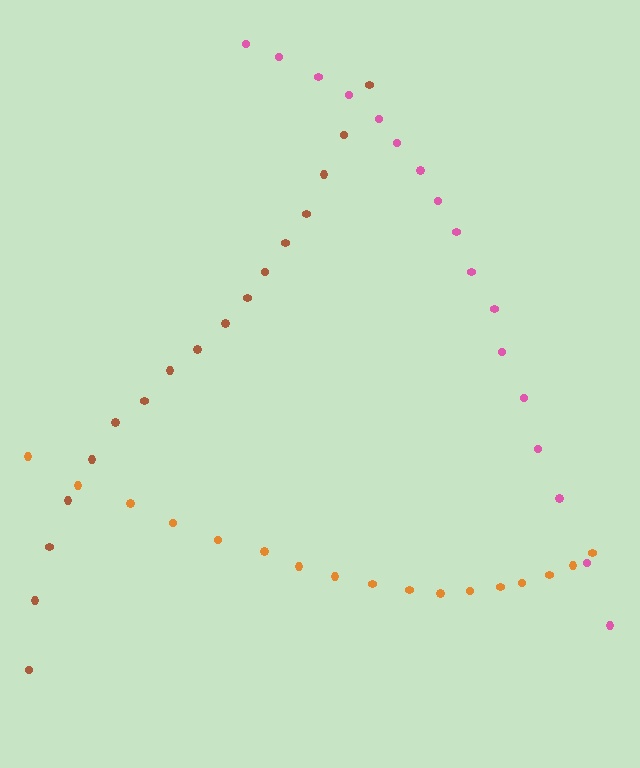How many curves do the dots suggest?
There are 3 distinct paths.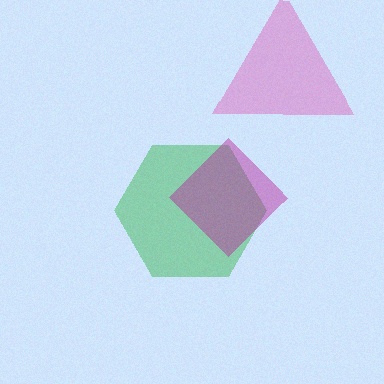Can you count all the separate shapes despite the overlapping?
Yes, there are 3 separate shapes.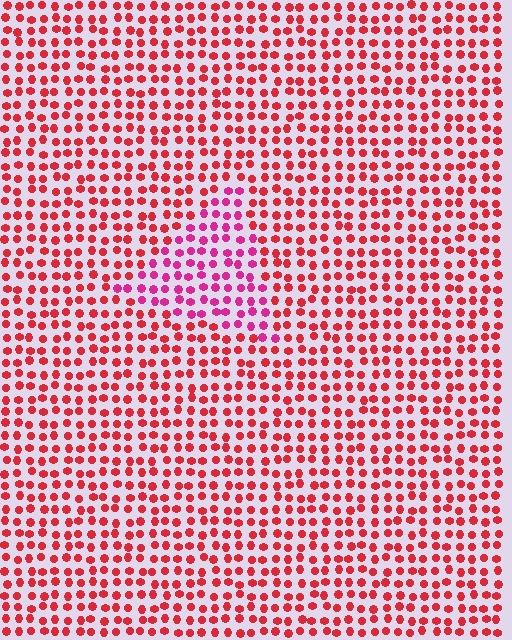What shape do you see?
I see a triangle.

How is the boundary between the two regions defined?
The boundary is defined purely by a slight shift in hue (about 32 degrees). Spacing, size, and orientation are identical on both sides.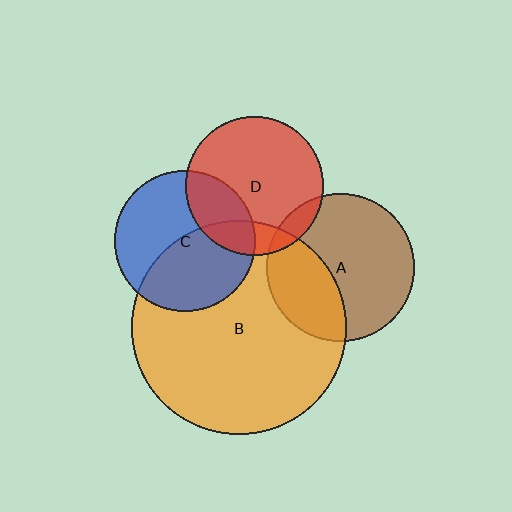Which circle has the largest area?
Circle B (orange).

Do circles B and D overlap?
Yes.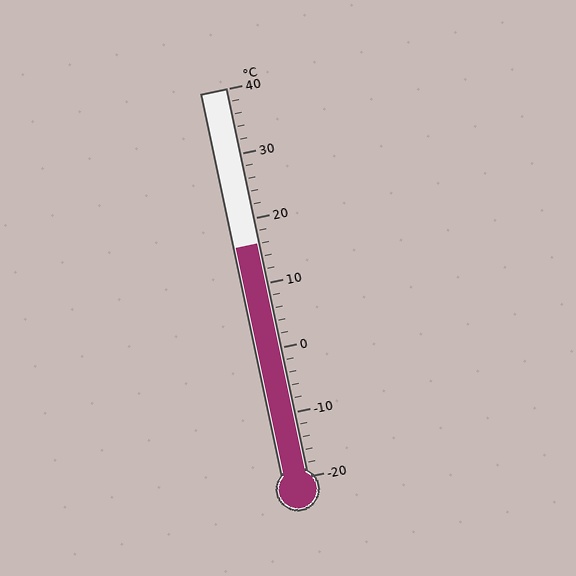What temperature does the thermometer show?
The thermometer shows approximately 16°C.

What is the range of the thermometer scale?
The thermometer scale ranges from -20°C to 40°C.